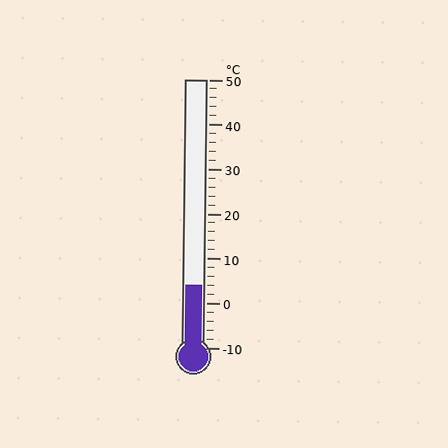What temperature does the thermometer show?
The thermometer shows approximately 4°C.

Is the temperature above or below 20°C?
The temperature is below 20°C.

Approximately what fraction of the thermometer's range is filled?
The thermometer is filled to approximately 25% of its range.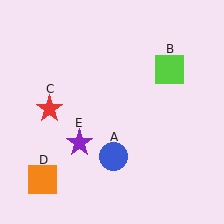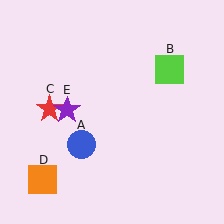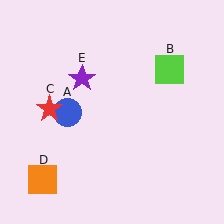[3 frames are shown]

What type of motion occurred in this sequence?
The blue circle (object A), purple star (object E) rotated clockwise around the center of the scene.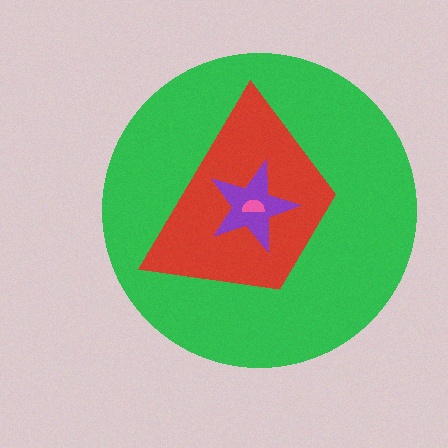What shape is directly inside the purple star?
The pink semicircle.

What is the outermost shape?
The green circle.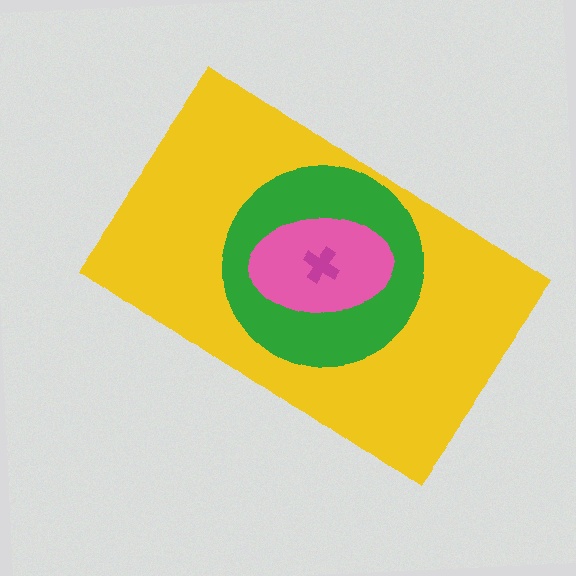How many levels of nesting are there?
4.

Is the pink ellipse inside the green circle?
Yes.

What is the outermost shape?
The yellow rectangle.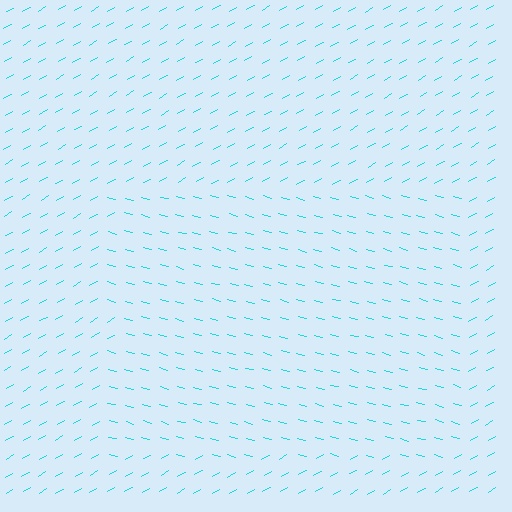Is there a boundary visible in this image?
Yes, there is a texture boundary formed by a change in line orientation.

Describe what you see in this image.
The image is filled with small cyan line segments. A rectangle region in the image has lines oriented differently from the surrounding lines, creating a visible texture boundary.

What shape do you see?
I see a rectangle.